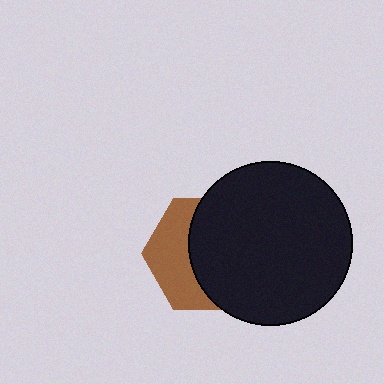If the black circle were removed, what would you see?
You would see the complete brown hexagon.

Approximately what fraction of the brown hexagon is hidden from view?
Roughly 60% of the brown hexagon is hidden behind the black circle.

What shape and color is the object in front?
The object in front is a black circle.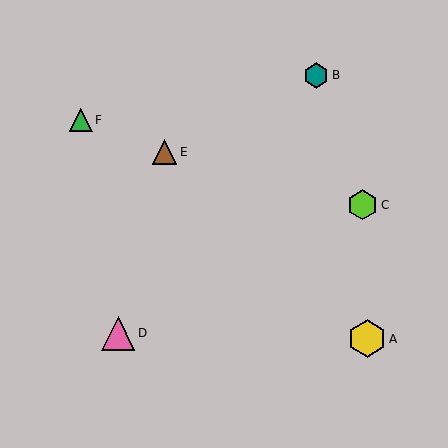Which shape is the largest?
The yellow hexagon (labeled A) is the largest.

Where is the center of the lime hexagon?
The center of the lime hexagon is at (363, 205).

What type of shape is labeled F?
Shape F is a green triangle.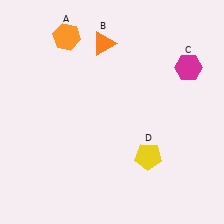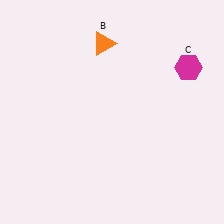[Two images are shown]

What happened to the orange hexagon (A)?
The orange hexagon (A) was removed in Image 2. It was in the top-left area of Image 1.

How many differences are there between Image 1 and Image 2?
There are 2 differences between the two images.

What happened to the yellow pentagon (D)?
The yellow pentagon (D) was removed in Image 2. It was in the bottom-right area of Image 1.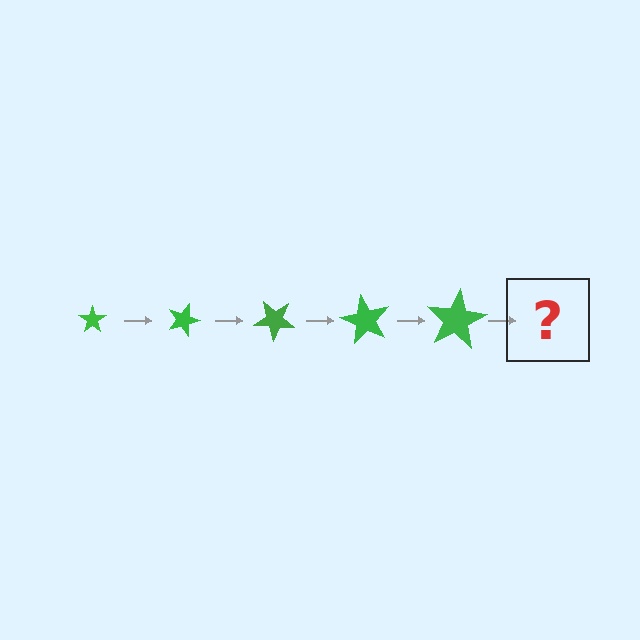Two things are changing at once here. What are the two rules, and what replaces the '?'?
The two rules are that the star grows larger each step and it rotates 20 degrees each step. The '?' should be a star, larger than the previous one and rotated 100 degrees from the start.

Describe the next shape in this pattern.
It should be a star, larger than the previous one and rotated 100 degrees from the start.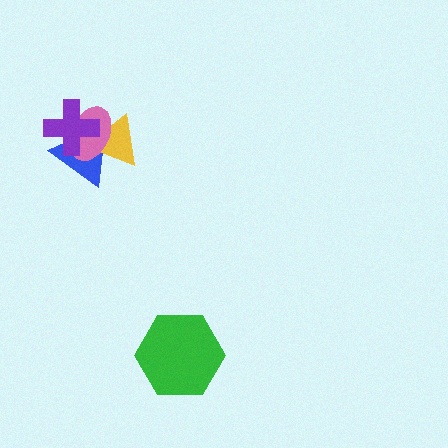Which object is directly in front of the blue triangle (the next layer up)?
The yellow triangle is directly in front of the blue triangle.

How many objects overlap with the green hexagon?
0 objects overlap with the green hexagon.